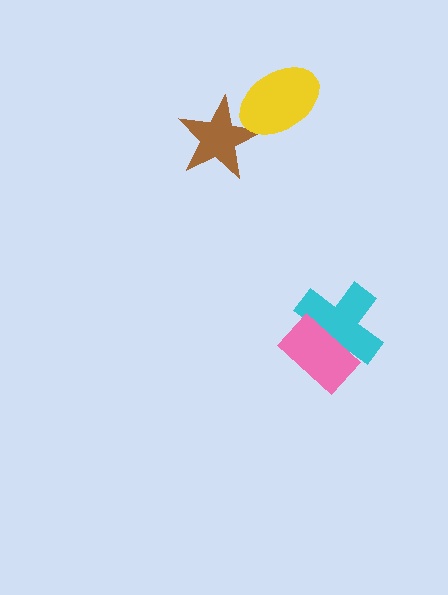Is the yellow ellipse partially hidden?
No, no other shape covers it.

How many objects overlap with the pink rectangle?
1 object overlaps with the pink rectangle.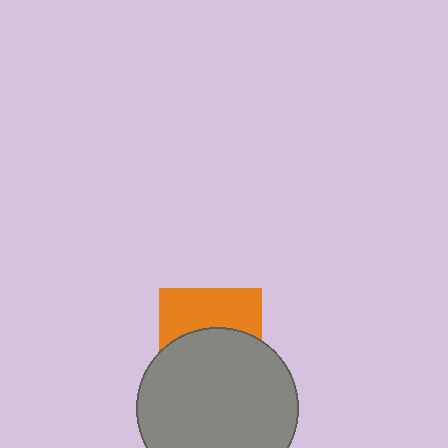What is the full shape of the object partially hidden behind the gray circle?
The partially hidden object is an orange square.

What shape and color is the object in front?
The object in front is a gray circle.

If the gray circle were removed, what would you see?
You would see the complete orange square.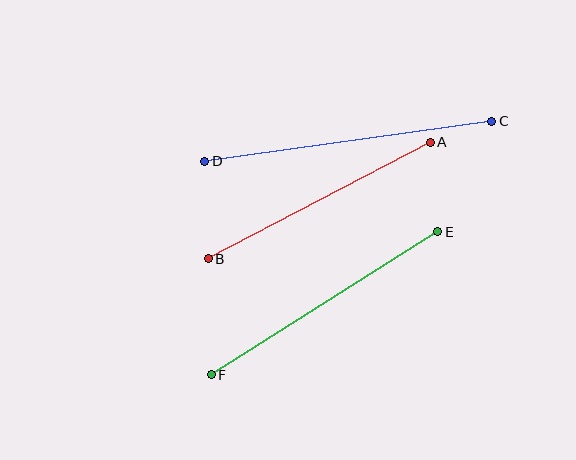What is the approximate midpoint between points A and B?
The midpoint is at approximately (319, 200) pixels.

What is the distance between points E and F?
The distance is approximately 268 pixels.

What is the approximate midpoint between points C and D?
The midpoint is at approximately (348, 141) pixels.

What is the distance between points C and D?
The distance is approximately 290 pixels.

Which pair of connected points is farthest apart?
Points C and D are farthest apart.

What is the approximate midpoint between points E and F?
The midpoint is at approximately (324, 303) pixels.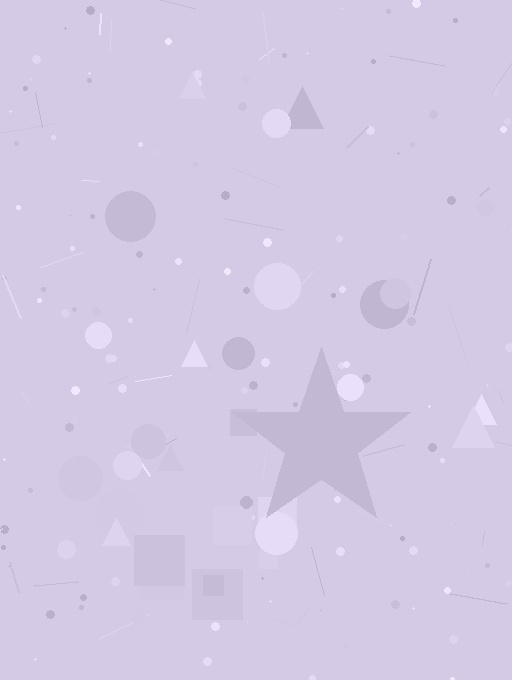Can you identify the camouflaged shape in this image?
The camouflaged shape is a star.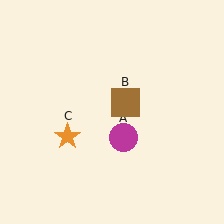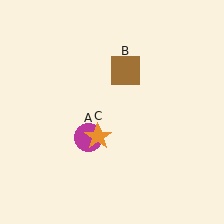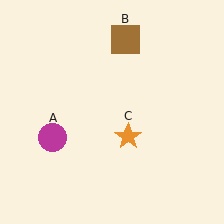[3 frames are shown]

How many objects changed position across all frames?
3 objects changed position: magenta circle (object A), brown square (object B), orange star (object C).